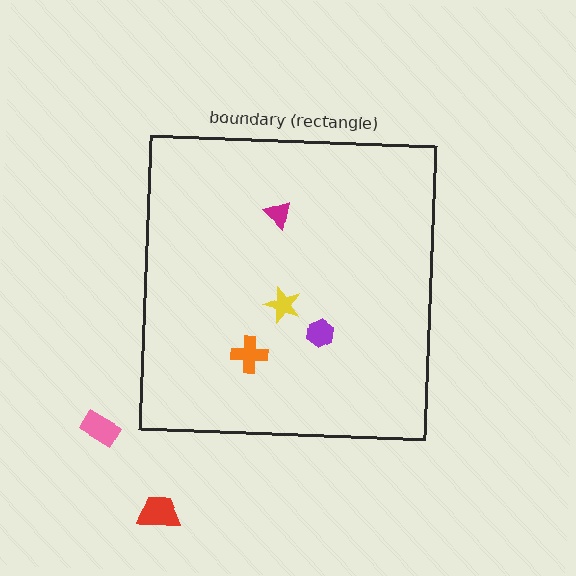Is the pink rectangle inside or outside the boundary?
Outside.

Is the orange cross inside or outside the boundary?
Inside.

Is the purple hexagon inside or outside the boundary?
Inside.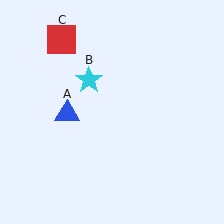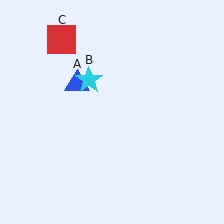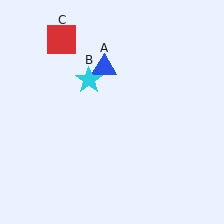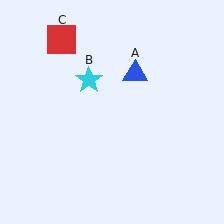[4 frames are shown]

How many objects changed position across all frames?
1 object changed position: blue triangle (object A).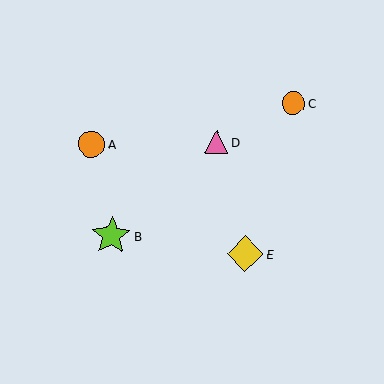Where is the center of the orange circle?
The center of the orange circle is at (92, 144).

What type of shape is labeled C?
Shape C is an orange circle.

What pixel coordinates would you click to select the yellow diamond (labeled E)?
Click at (245, 254) to select the yellow diamond E.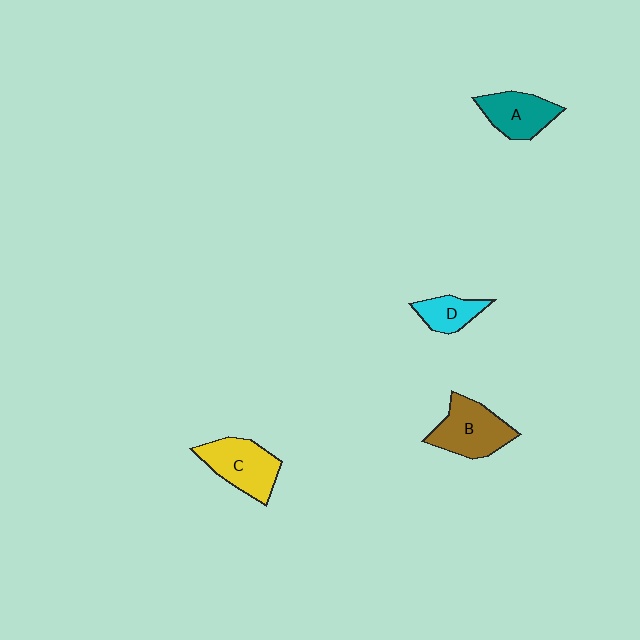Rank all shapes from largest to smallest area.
From largest to smallest: B (brown), C (yellow), A (teal), D (cyan).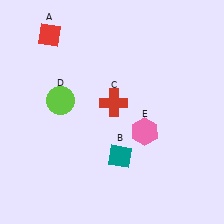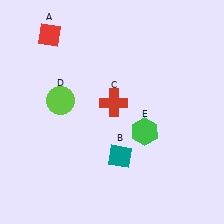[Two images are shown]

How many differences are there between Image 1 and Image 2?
There is 1 difference between the two images.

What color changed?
The hexagon (E) changed from pink in Image 1 to green in Image 2.